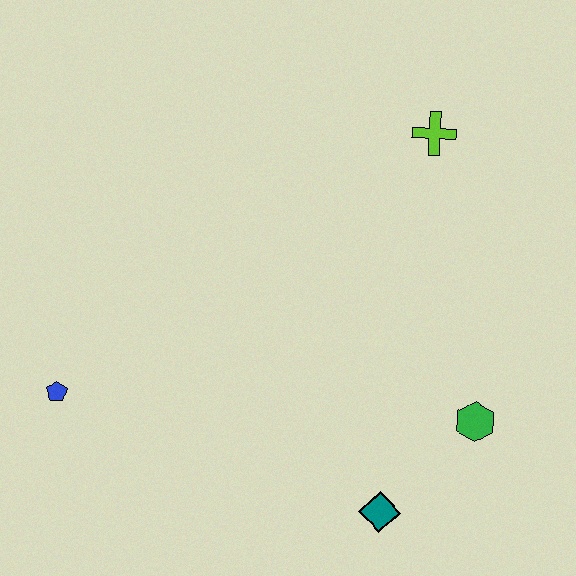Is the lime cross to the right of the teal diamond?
Yes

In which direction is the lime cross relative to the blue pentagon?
The lime cross is to the right of the blue pentagon.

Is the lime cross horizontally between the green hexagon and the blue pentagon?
Yes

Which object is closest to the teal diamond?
The green hexagon is closest to the teal diamond.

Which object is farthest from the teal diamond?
The lime cross is farthest from the teal diamond.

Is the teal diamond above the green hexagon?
No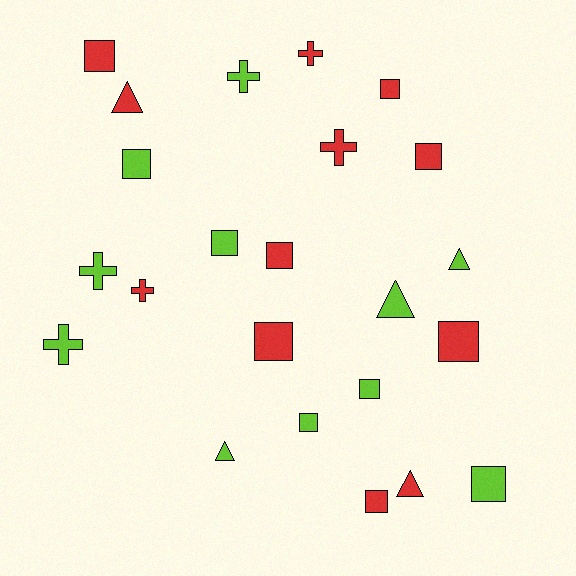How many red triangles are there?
There are 2 red triangles.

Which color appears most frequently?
Red, with 12 objects.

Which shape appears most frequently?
Square, with 12 objects.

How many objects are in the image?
There are 23 objects.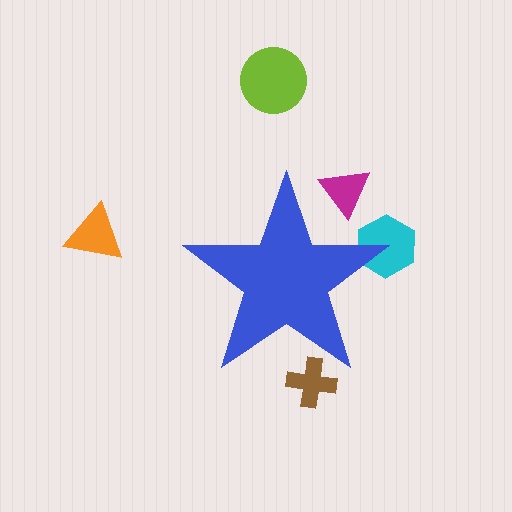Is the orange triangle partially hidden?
No, the orange triangle is fully visible.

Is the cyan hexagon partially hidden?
Yes, the cyan hexagon is partially hidden behind the blue star.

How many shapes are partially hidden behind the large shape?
3 shapes are partially hidden.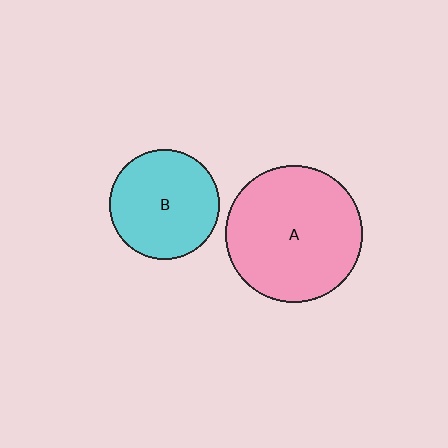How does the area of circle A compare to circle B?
Approximately 1.6 times.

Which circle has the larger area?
Circle A (pink).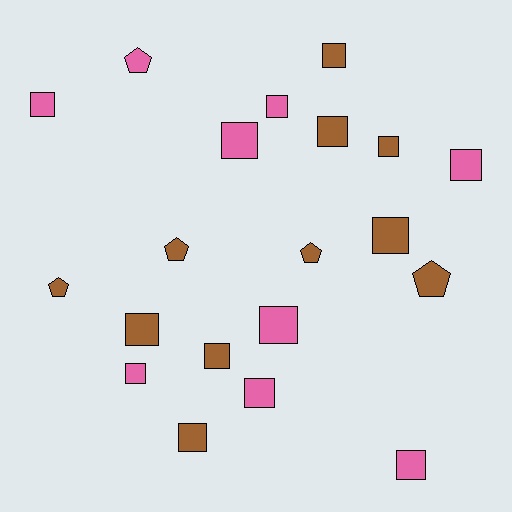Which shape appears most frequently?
Square, with 15 objects.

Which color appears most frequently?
Brown, with 11 objects.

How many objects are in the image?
There are 20 objects.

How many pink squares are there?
There are 8 pink squares.